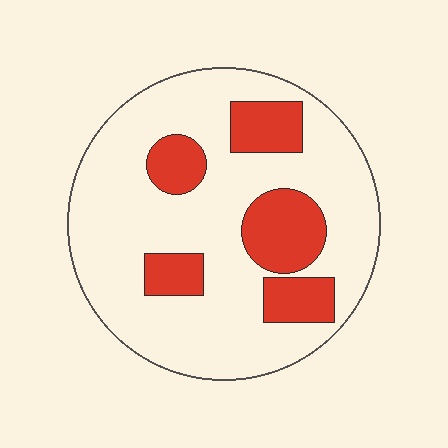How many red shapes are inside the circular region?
5.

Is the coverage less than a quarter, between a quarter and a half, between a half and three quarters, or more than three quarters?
Less than a quarter.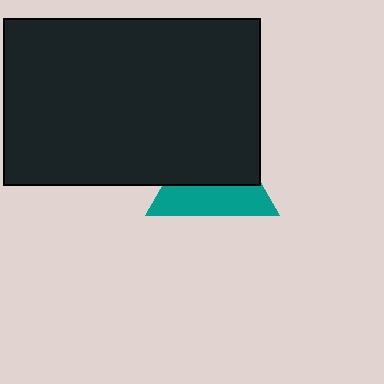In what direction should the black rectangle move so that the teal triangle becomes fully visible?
The black rectangle should move up. That is the shortest direction to clear the overlap and leave the teal triangle fully visible.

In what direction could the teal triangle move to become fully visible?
The teal triangle could move down. That would shift it out from behind the black rectangle entirely.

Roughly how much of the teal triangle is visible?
A small part of it is visible (roughly 45%).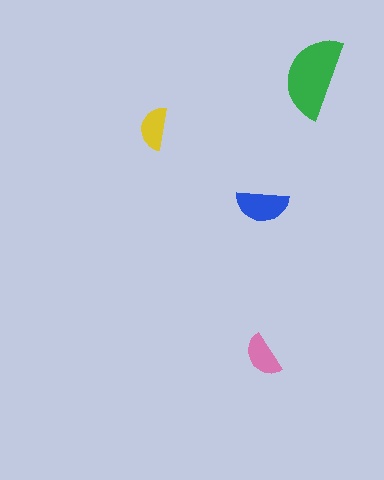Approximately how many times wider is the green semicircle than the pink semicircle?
About 2 times wider.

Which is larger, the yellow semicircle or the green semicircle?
The green one.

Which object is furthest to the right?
The green semicircle is rightmost.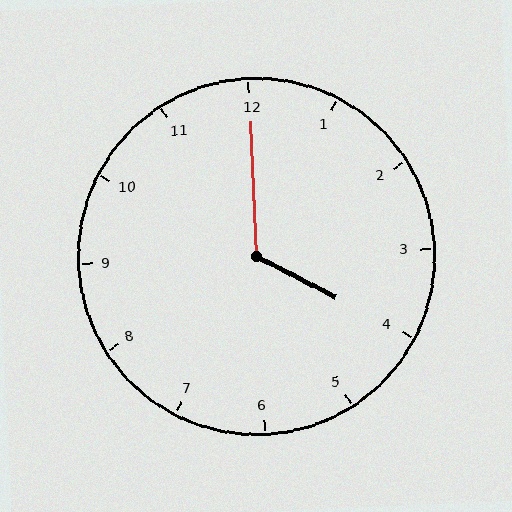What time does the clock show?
4:00.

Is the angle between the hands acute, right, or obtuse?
It is obtuse.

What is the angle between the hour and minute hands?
Approximately 120 degrees.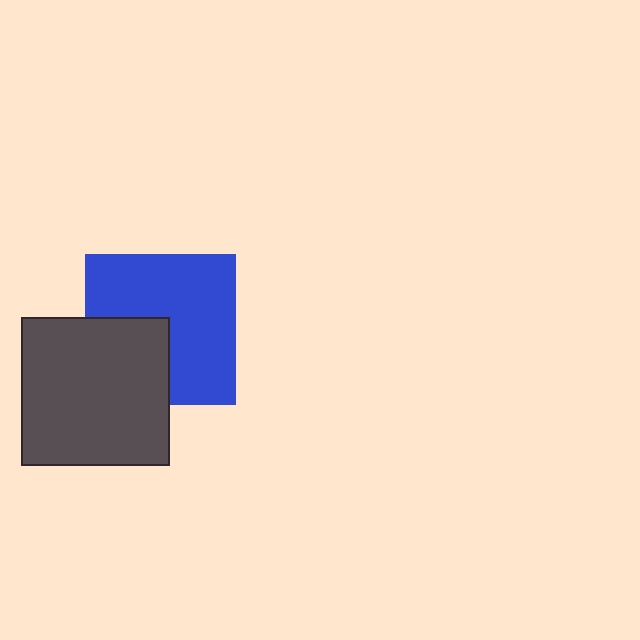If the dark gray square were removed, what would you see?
You would see the complete blue square.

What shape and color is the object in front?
The object in front is a dark gray square.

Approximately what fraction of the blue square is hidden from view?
Roughly 32% of the blue square is hidden behind the dark gray square.